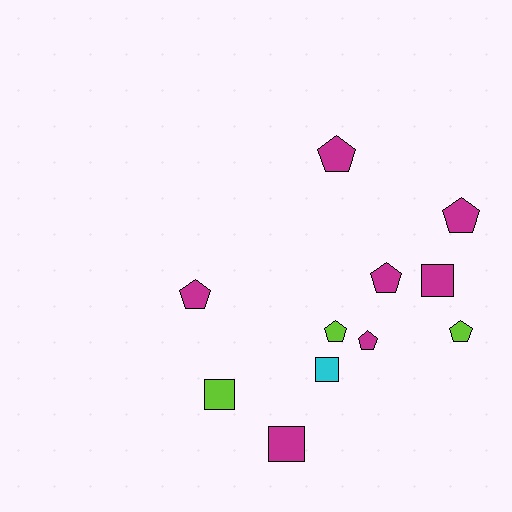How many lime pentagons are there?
There are 2 lime pentagons.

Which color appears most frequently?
Magenta, with 7 objects.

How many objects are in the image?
There are 11 objects.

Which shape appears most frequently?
Pentagon, with 7 objects.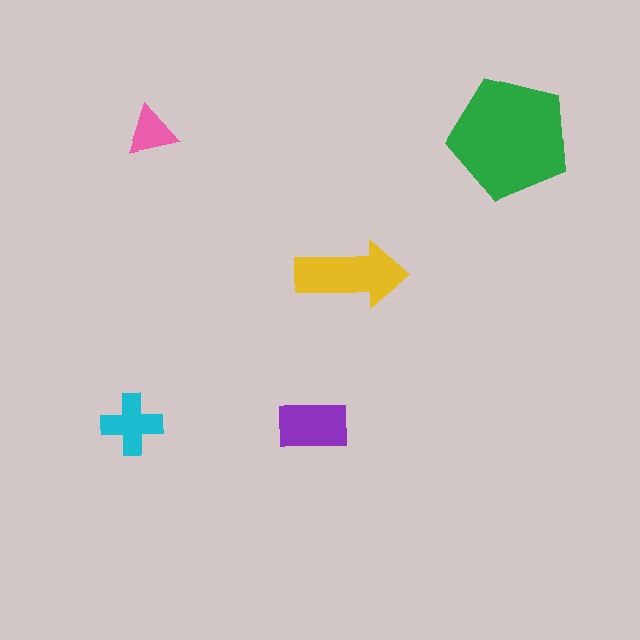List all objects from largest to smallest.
The green pentagon, the yellow arrow, the purple rectangle, the cyan cross, the pink triangle.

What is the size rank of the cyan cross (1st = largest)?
4th.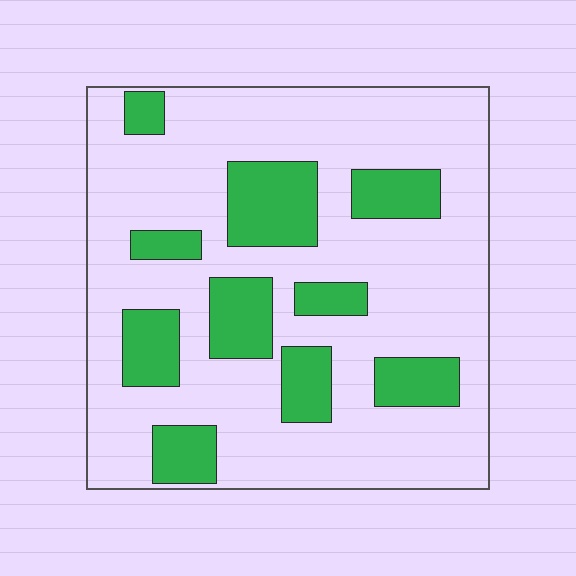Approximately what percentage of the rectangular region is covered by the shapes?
Approximately 25%.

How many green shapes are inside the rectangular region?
10.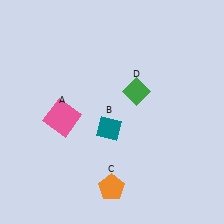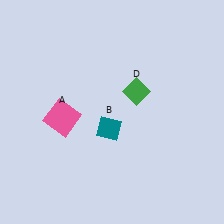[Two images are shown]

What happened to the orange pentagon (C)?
The orange pentagon (C) was removed in Image 2. It was in the bottom-left area of Image 1.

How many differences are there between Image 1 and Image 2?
There is 1 difference between the two images.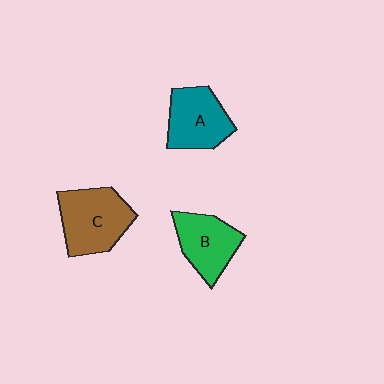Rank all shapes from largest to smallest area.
From largest to smallest: C (brown), A (teal), B (green).